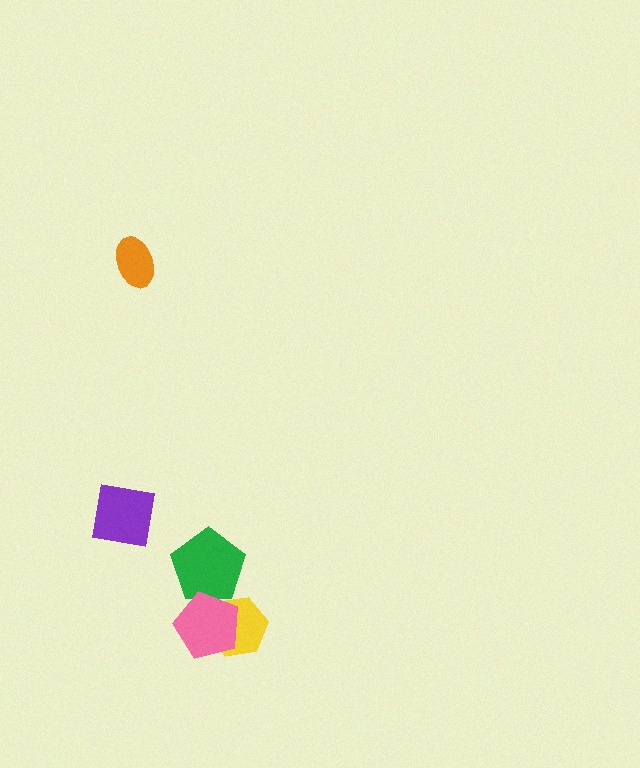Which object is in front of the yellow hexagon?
The pink pentagon is in front of the yellow hexagon.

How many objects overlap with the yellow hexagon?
1 object overlaps with the yellow hexagon.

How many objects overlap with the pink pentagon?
2 objects overlap with the pink pentagon.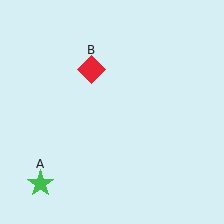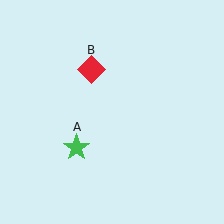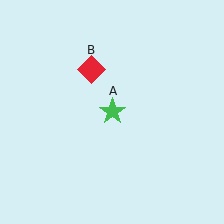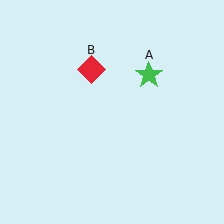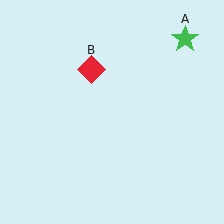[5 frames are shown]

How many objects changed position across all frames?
1 object changed position: green star (object A).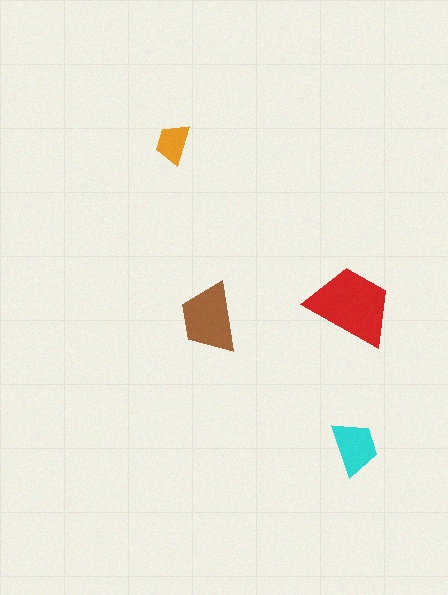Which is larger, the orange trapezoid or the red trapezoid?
The red one.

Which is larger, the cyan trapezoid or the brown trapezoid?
The brown one.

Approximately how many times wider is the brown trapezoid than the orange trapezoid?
About 1.5 times wider.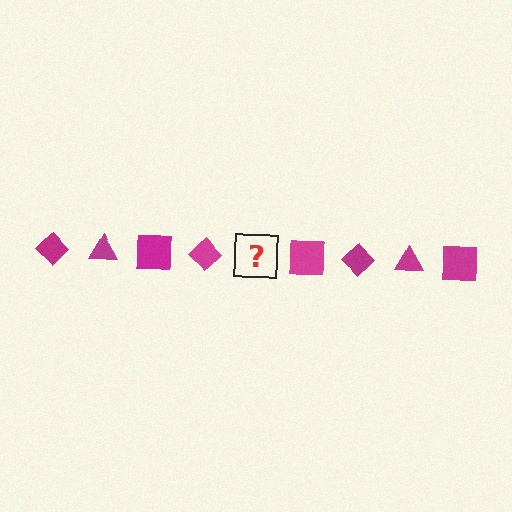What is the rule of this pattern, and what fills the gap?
The rule is that the pattern cycles through diamond, triangle, square shapes in magenta. The gap should be filled with a magenta triangle.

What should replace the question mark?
The question mark should be replaced with a magenta triangle.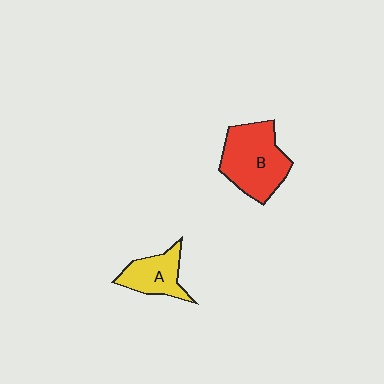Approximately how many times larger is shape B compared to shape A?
Approximately 1.7 times.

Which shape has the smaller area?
Shape A (yellow).